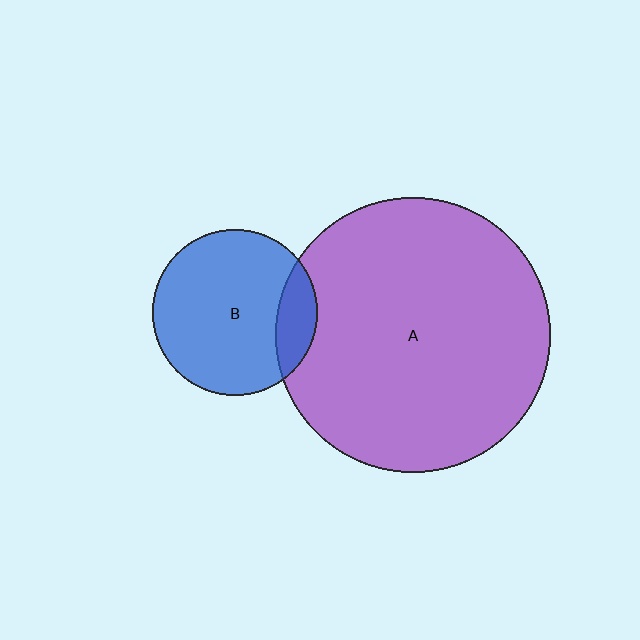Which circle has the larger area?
Circle A (purple).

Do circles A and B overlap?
Yes.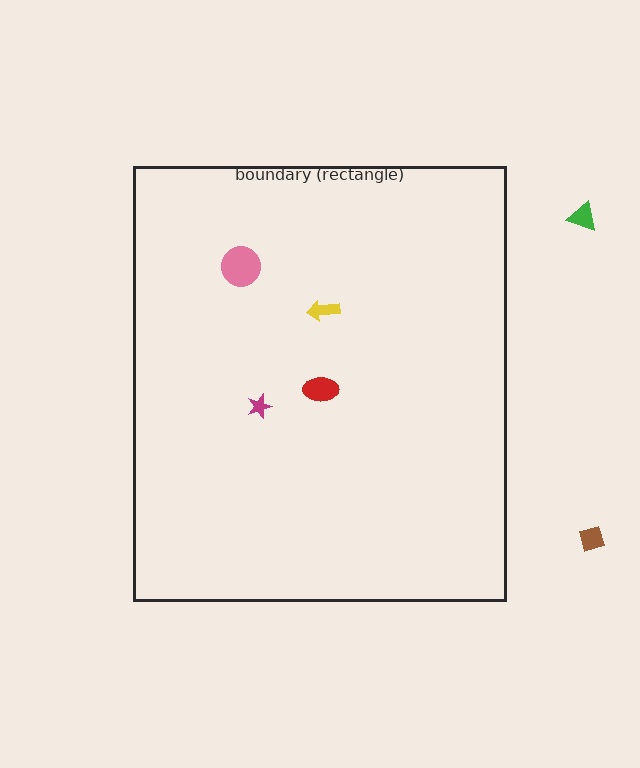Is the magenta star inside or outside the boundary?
Inside.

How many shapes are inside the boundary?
4 inside, 2 outside.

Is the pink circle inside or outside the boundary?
Inside.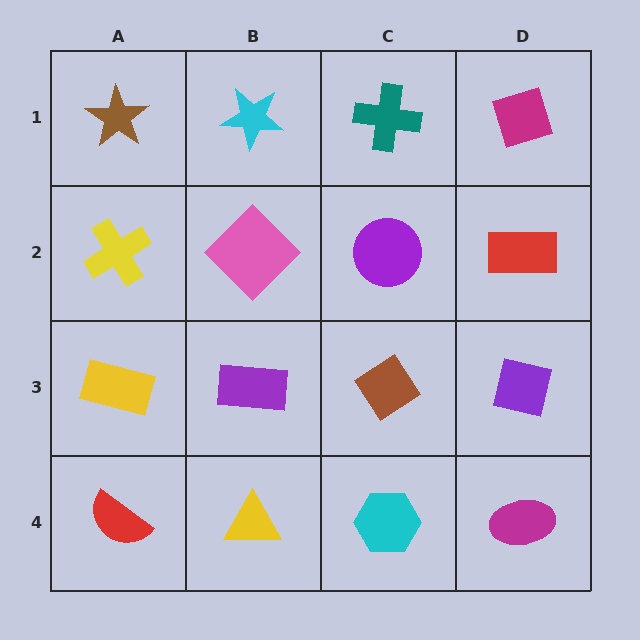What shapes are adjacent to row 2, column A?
A brown star (row 1, column A), a yellow rectangle (row 3, column A), a pink diamond (row 2, column B).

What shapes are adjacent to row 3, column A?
A yellow cross (row 2, column A), a red semicircle (row 4, column A), a purple rectangle (row 3, column B).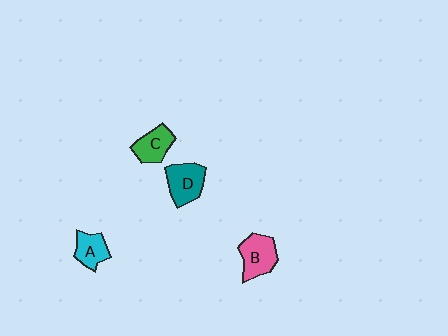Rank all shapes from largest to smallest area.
From largest to smallest: B (pink), D (teal), C (green), A (cyan).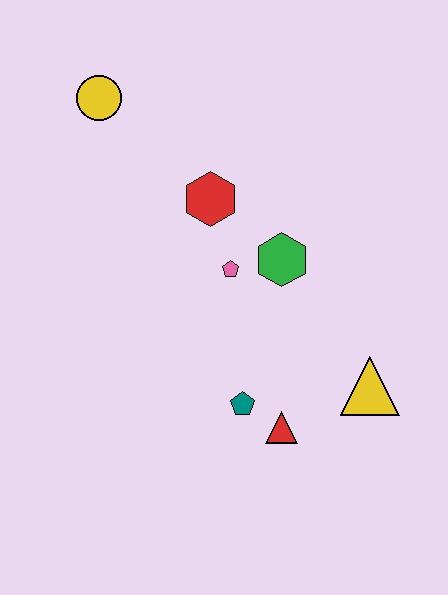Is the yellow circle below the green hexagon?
No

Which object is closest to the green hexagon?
The pink pentagon is closest to the green hexagon.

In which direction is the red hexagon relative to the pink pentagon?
The red hexagon is above the pink pentagon.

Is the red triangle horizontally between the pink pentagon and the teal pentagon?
No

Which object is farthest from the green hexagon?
The yellow circle is farthest from the green hexagon.